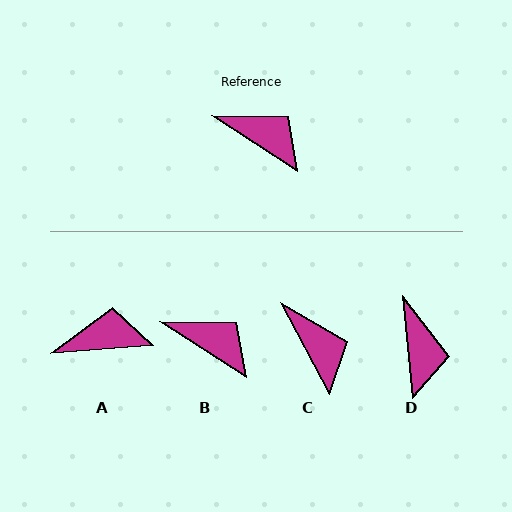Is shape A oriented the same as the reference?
No, it is off by about 38 degrees.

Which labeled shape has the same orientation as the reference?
B.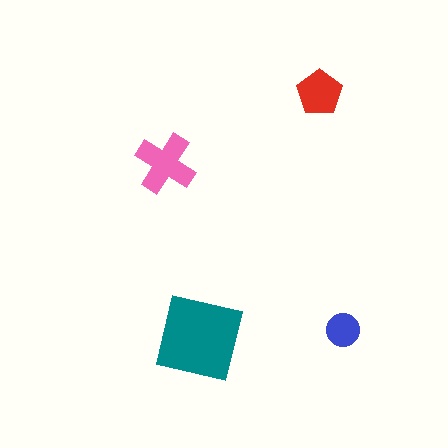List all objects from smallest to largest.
The blue circle, the red pentagon, the pink cross, the teal square.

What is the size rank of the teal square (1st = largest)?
1st.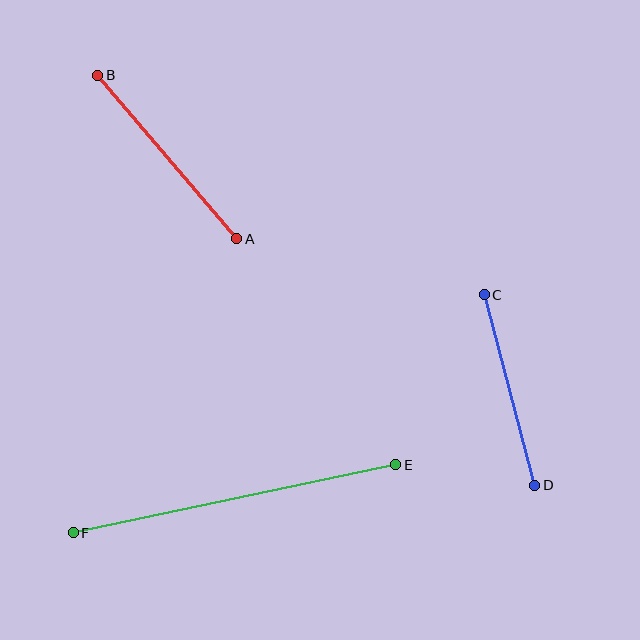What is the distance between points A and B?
The distance is approximately 215 pixels.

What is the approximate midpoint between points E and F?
The midpoint is at approximately (234, 499) pixels.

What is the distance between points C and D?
The distance is approximately 197 pixels.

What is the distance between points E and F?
The distance is approximately 330 pixels.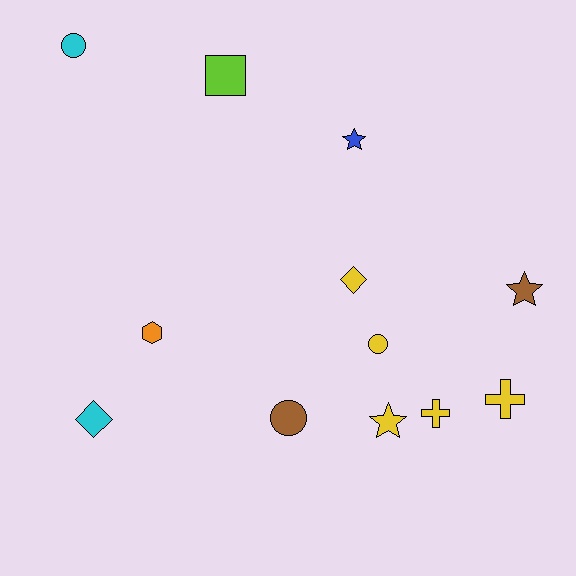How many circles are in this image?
There are 3 circles.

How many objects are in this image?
There are 12 objects.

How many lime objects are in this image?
There is 1 lime object.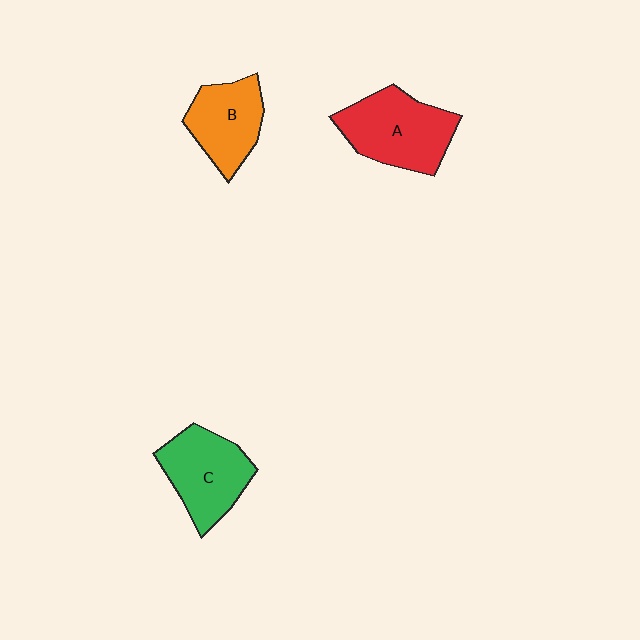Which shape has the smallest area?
Shape B (orange).